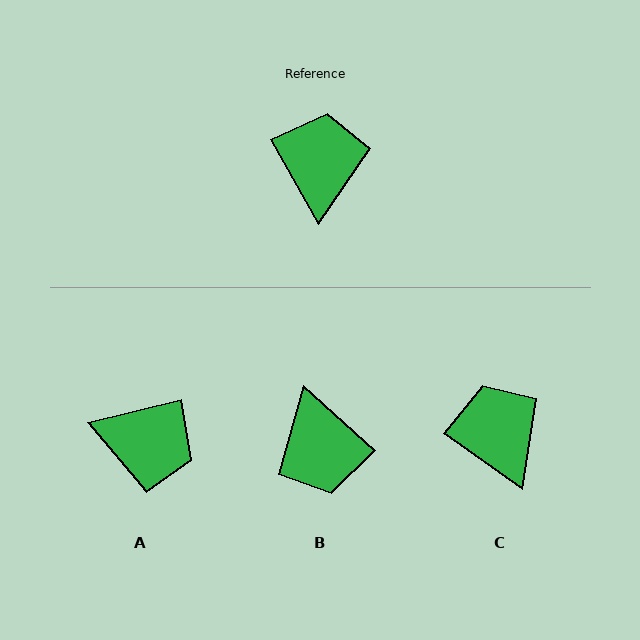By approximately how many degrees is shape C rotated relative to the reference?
Approximately 25 degrees counter-clockwise.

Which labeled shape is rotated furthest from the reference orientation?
B, about 161 degrees away.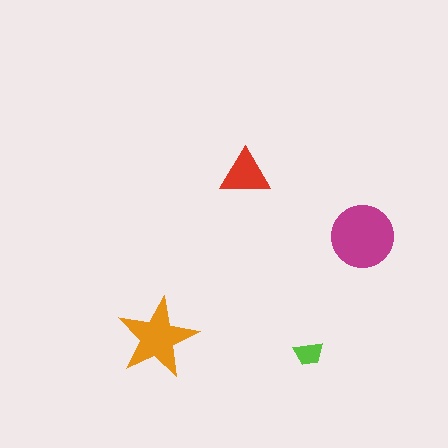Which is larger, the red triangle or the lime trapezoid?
The red triangle.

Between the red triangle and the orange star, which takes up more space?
The orange star.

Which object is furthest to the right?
The magenta circle is rightmost.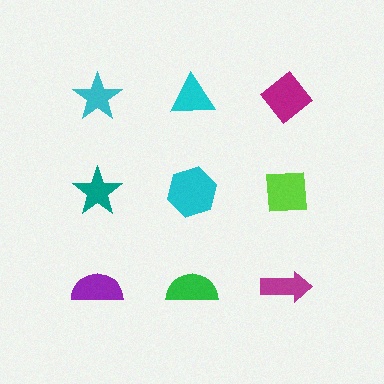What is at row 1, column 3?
A magenta diamond.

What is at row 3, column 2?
A green semicircle.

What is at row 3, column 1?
A purple semicircle.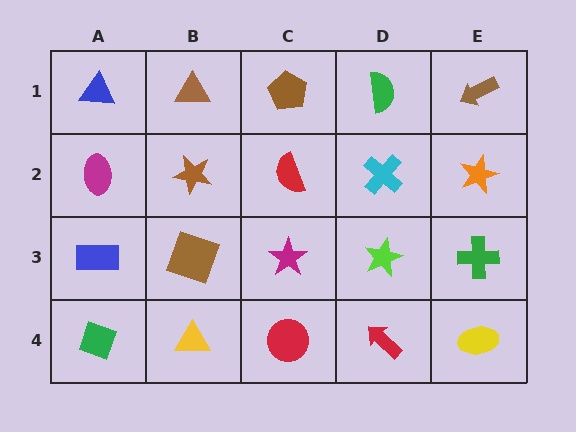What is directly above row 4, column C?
A magenta star.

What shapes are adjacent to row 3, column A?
A magenta ellipse (row 2, column A), a green diamond (row 4, column A), a brown square (row 3, column B).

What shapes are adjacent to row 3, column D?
A cyan cross (row 2, column D), a red arrow (row 4, column D), a magenta star (row 3, column C), a green cross (row 3, column E).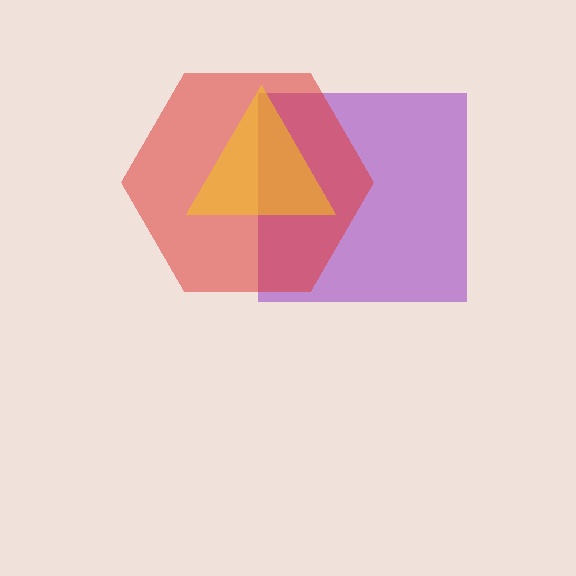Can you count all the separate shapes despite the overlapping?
Yes, there are 3 separate shapes.